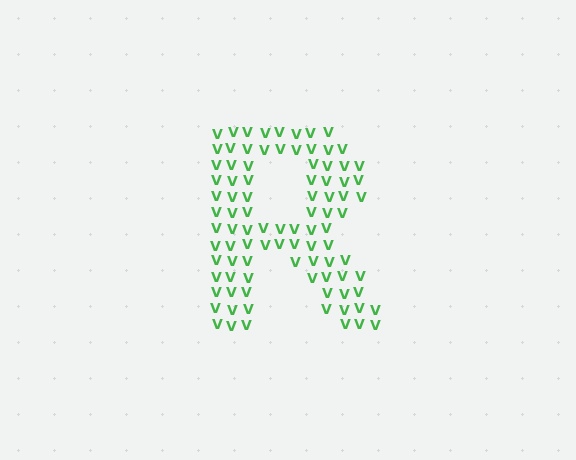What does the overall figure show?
The overall figure shows the letter R.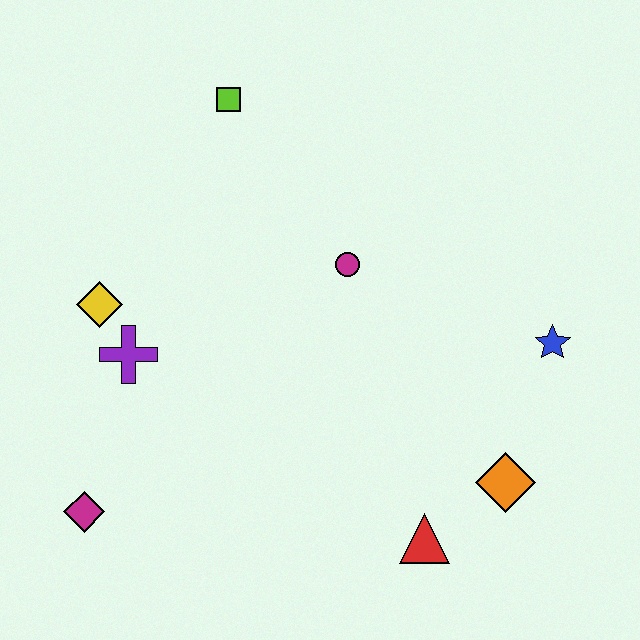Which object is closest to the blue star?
The orange diamond is closest to the blue star.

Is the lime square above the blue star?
Yes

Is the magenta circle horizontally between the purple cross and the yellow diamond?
No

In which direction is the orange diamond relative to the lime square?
The orange diamond is below the lime square.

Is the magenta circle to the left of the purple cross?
No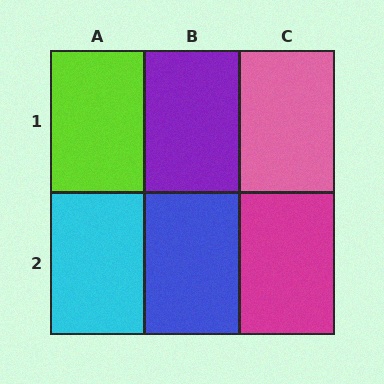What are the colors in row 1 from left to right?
Lime, purple, pink.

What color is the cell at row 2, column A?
Cyan.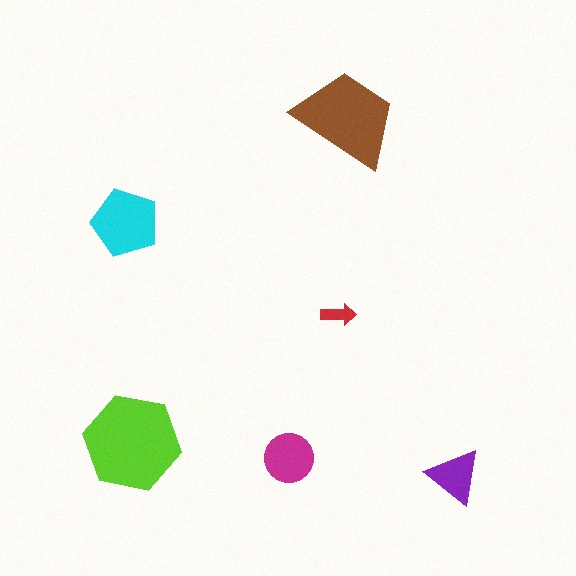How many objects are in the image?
There are 6 objects in the image.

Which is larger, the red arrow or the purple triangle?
The purple triangle.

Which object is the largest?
The lime hexagon.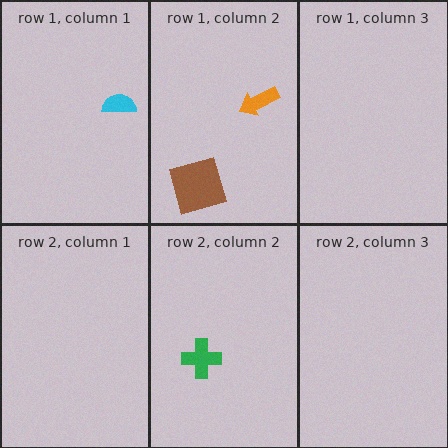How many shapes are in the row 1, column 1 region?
1.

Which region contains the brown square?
The row 1, column 2 region.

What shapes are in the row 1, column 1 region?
The cyan semicircle.